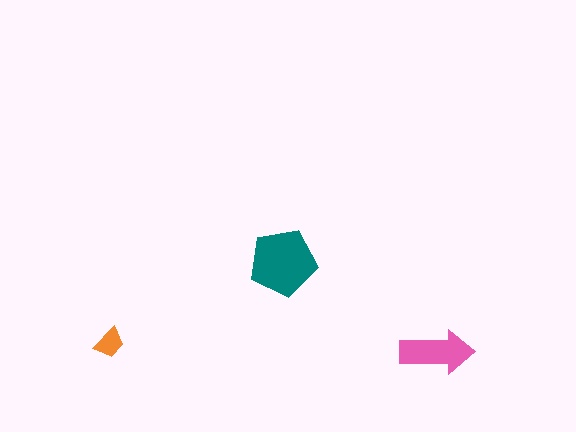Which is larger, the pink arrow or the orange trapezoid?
The pink arrow.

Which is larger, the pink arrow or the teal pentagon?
The teal pentagon.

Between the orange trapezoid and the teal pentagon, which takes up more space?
The teal pentagon.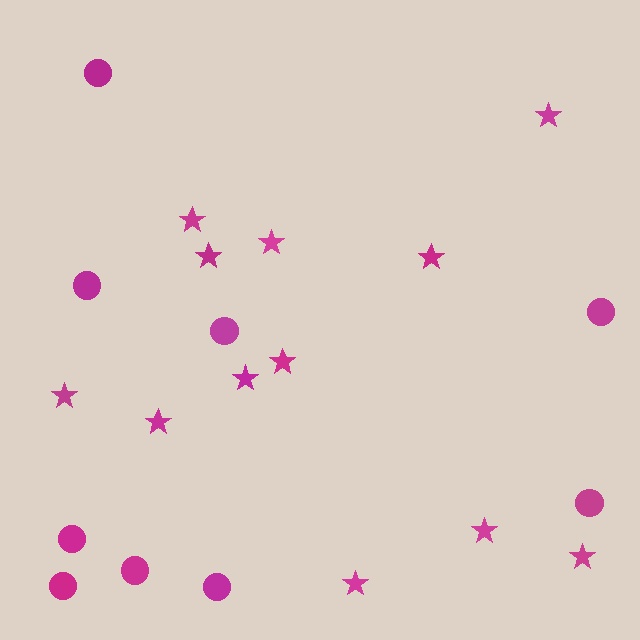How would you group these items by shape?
There are 2 groups: one group of stars (12) and one group of circles (9).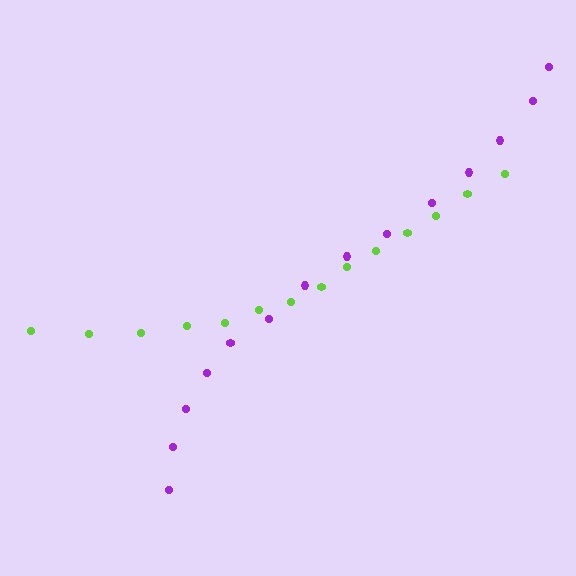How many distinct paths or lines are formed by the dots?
There are 2 distinct paths.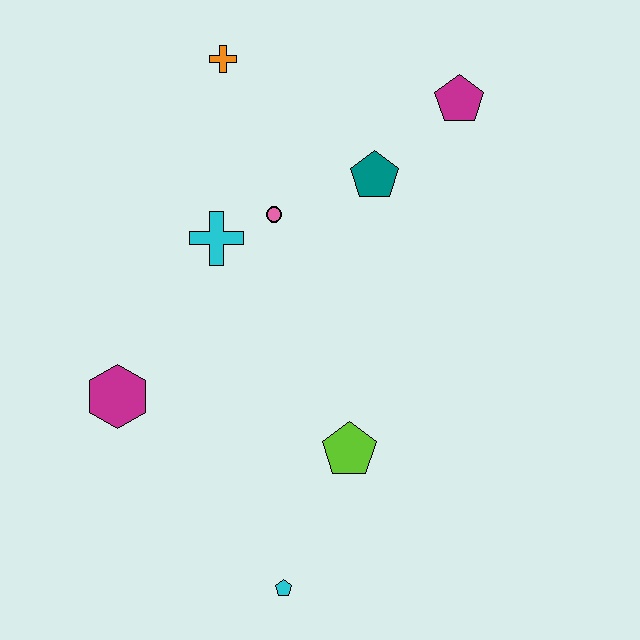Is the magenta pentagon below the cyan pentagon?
No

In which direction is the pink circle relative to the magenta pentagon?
The pink circle is to the left of the magenta pentagon.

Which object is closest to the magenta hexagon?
The cyan cross is closest to the magenta hexagon.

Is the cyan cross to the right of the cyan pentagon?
No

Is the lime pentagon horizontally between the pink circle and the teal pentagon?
Yes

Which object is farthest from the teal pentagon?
The cyan pentagon is farthest from the teal pentagon.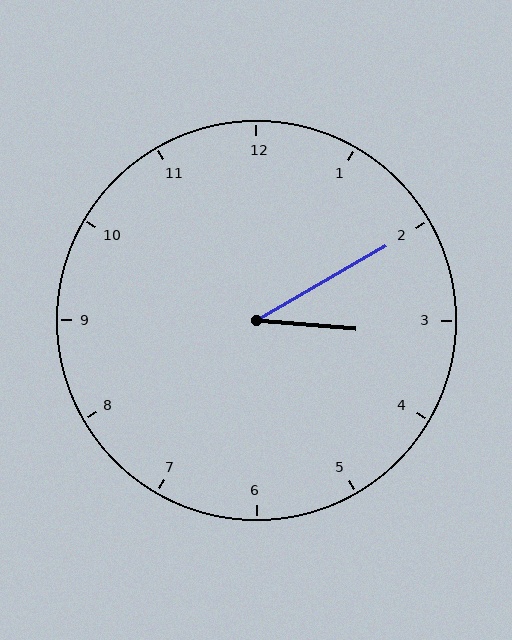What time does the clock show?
3:10.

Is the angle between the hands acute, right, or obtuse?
It is acute.